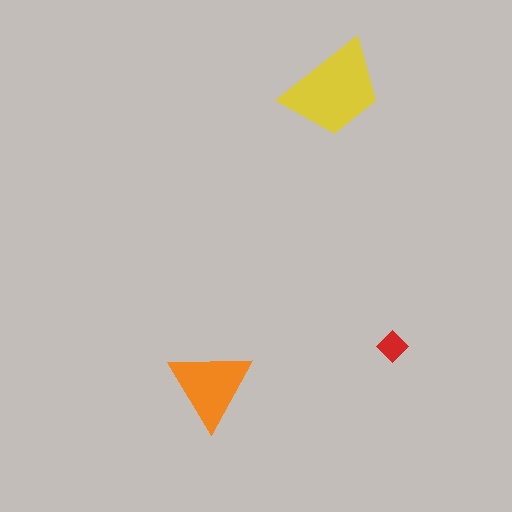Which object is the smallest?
The red diamond.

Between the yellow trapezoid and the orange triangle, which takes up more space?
The yellow trapezoid.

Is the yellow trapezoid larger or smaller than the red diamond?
Larger.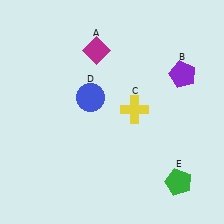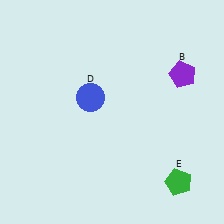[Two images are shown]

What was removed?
The yellow cross (C), the magenta diamond (A) were removed in Image 2.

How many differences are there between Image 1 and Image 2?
There are 2 differences between the two images.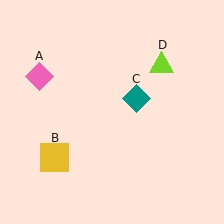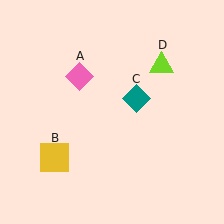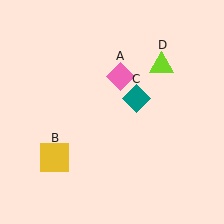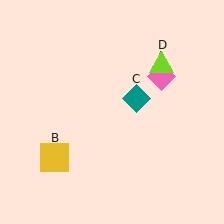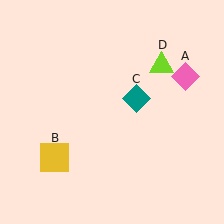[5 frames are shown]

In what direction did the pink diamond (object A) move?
The pink diamond (object A) moved right.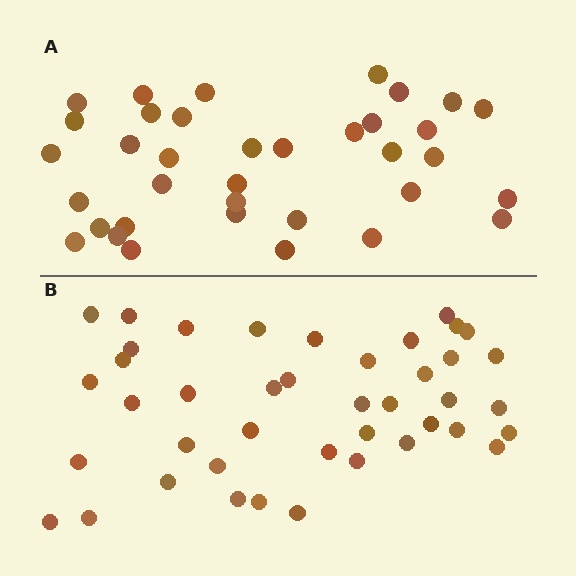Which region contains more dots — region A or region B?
Region B (the bottom region) has more dots.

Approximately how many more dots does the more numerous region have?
Region B has about 6 more dots than region A.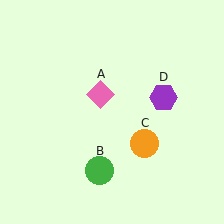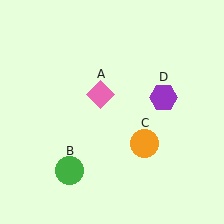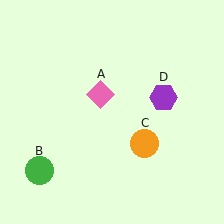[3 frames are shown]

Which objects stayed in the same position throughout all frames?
Pink diamond (object A) and orange circle (object C) and purple hexagon (object D) remained stationary.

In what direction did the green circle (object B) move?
The green circle (object B) moved left.